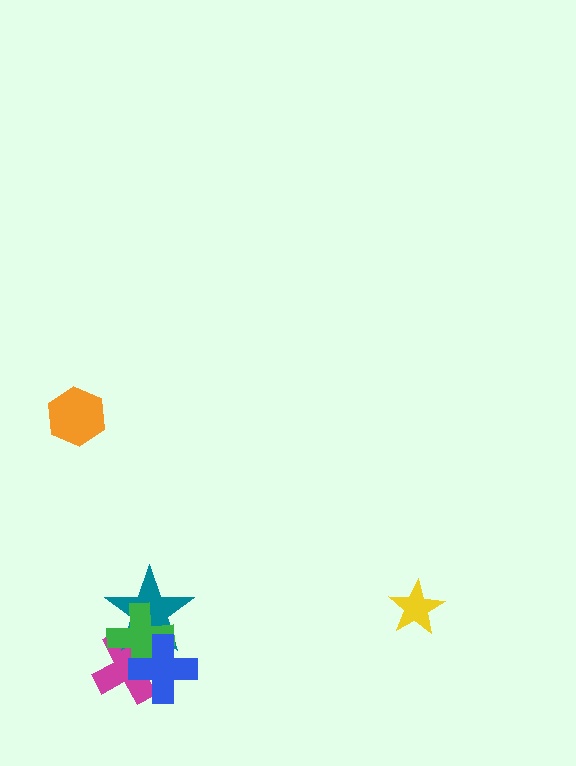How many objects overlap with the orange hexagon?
0 objects overlap with the orange hexagon.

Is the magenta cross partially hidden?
Yes, it is partially covered by another shape.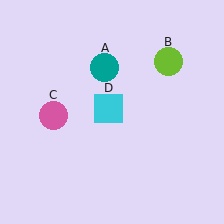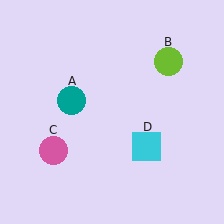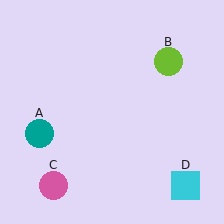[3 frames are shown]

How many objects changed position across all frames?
3 objects changed position: teal circle (object A), pink circle (object C), cyan square (object D).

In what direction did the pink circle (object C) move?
The pink circle (object C) moved down.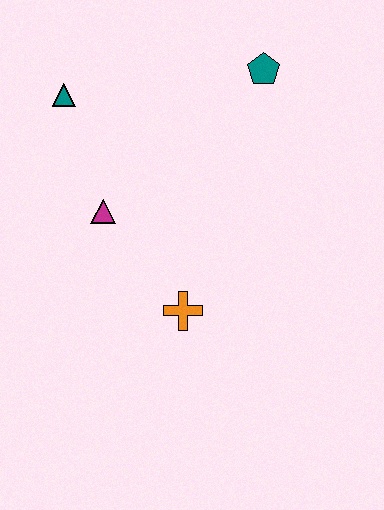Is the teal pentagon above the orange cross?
Yes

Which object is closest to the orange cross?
The magenta triangle is closest to the orange cross.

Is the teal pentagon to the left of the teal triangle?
No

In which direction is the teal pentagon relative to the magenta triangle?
The teal pentagon is to the right of the magenta triangle.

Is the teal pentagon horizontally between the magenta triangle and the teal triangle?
No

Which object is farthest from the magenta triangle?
The teal pentagon is farthest from the magenta triangle.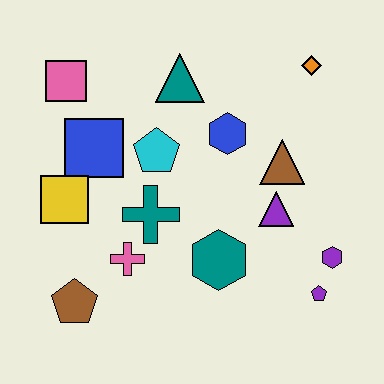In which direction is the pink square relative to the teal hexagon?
The pink square is above the teal hexagon.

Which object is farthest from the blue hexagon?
The brown pentagon is farthest from the blue hexagon.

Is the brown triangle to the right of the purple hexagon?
No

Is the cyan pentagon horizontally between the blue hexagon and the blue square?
Yes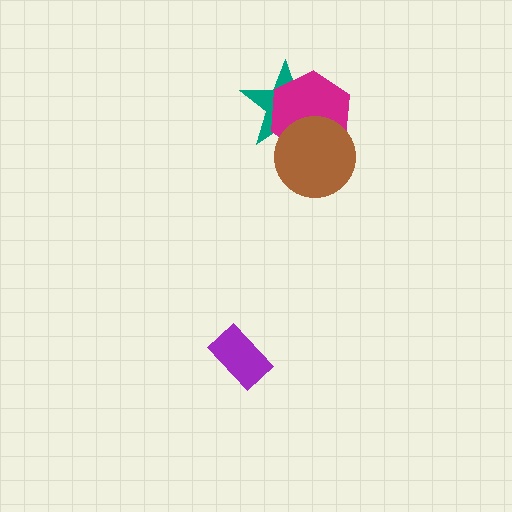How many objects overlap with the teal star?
2 objects overlap with the teal star.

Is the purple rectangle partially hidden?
No, no other shape covers it.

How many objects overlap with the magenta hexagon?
2 objects overlap with the magenta hexagon.